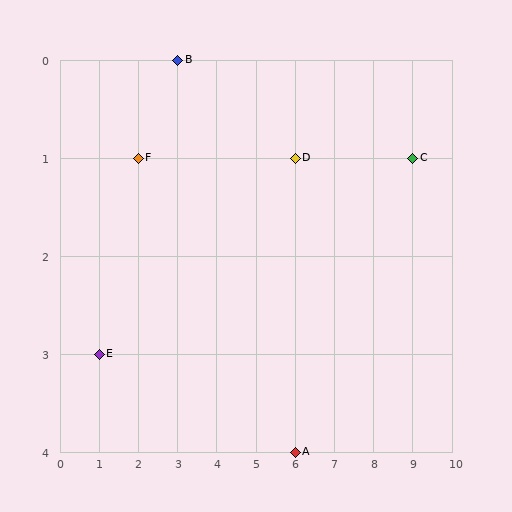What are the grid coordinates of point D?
Point D is at grid coordinates (6, 1).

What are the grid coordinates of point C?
Point C is at grid coordinates (9, 1).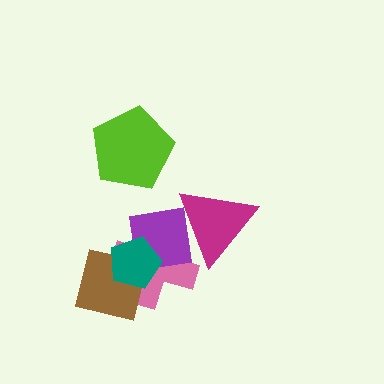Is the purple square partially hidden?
Yes, it is partially covered by another shape.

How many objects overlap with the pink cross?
4 objects overlap with the pink cross.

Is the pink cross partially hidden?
Yes, it is partially covered by another shape.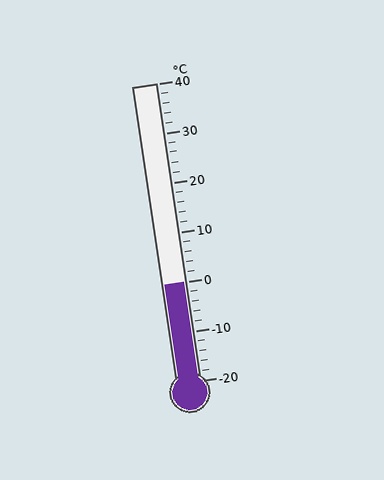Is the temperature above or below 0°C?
The temperature is at 0°C.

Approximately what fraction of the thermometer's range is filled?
The thermometer is filled to approximately 35% of its range.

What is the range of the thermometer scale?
The thermometer scale ranges from -20°C to 40°C.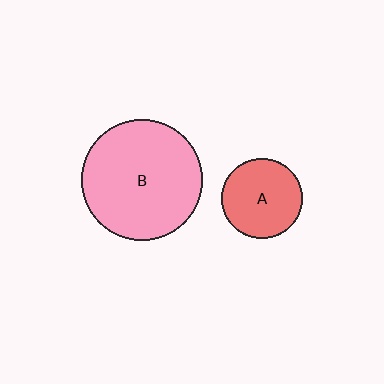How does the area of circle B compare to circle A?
Approximately 2.3 times.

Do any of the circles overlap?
No, none of the circles overlap.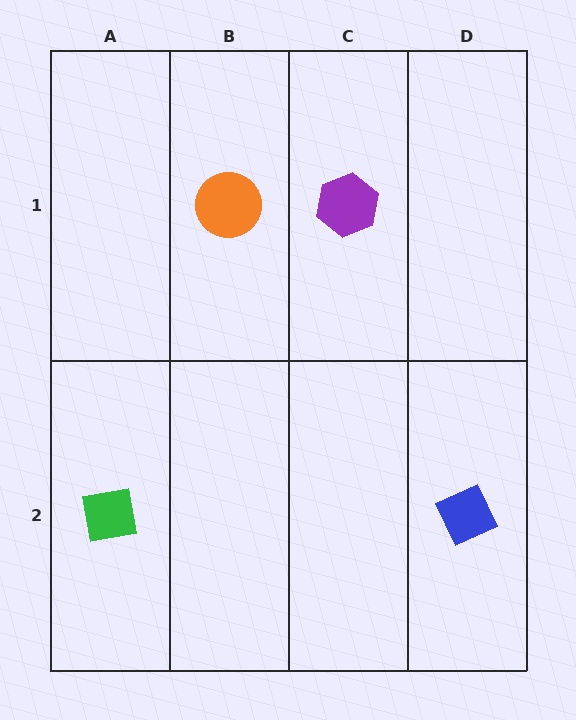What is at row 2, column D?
A blue diamond.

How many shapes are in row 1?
2 shapes.